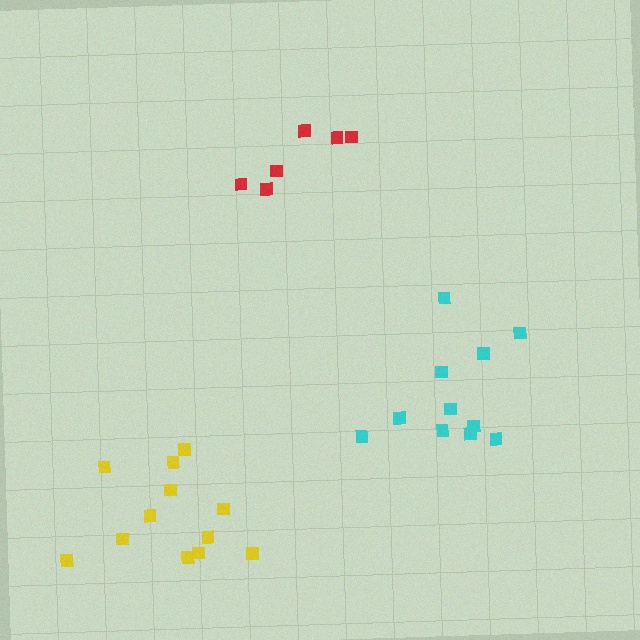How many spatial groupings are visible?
There are 3 spatial groupings.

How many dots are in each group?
Group 1: 11 dots, Group 2: 6 dots, Group 3: 12 dots (29 total).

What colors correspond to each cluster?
The clusters are colored: cyan, red, yellow.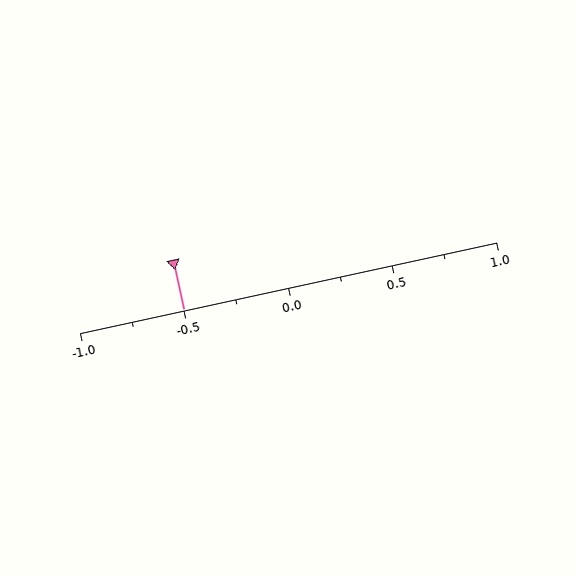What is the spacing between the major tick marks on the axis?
The major ticks are spaced 0.5 apart.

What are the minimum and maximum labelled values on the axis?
The axis runs from -1.0 to 1.0.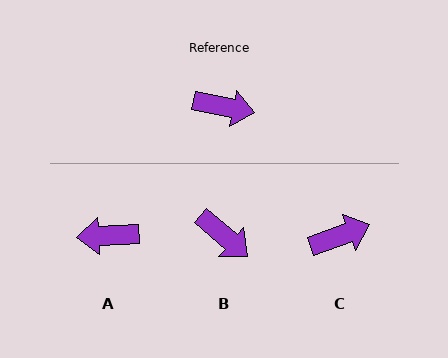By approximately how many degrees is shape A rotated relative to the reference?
Approximately 166 degrees clockwise.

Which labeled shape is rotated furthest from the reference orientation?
A, about 166 degrees away.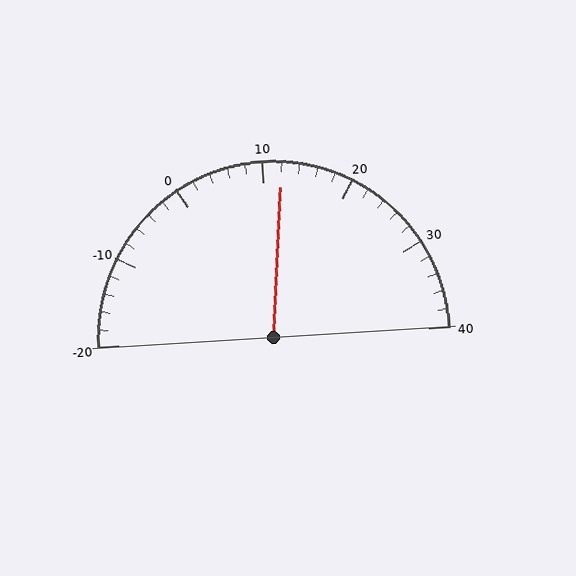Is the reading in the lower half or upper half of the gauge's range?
The reading is in the upper half of the range (-20 to 40).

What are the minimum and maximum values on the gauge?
The gauge ranges from -20 to 40.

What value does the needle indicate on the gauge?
The needle indicates approximately 12.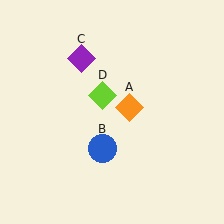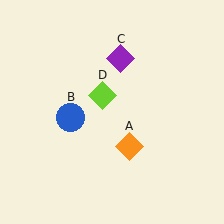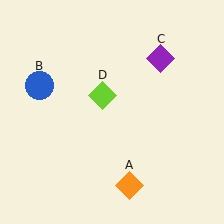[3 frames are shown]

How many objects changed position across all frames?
3 objects changed position: orange diamond (object A), blue circle (object B), purple diamond (object C).